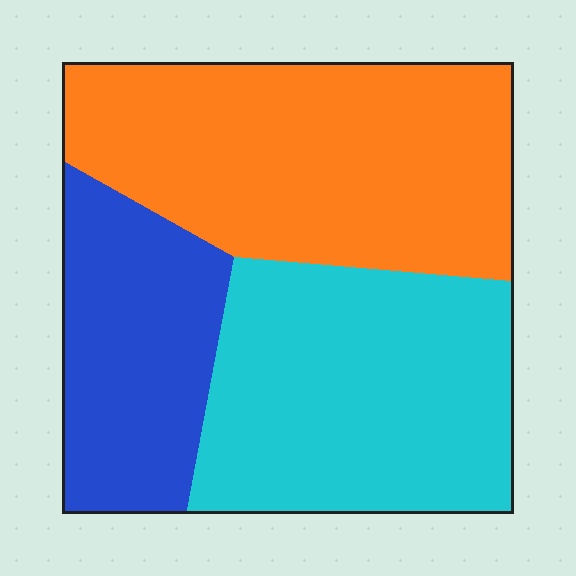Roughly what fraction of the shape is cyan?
Cyan covers 37% of the shape.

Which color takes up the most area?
Orange, at roughly 40%.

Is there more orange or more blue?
Orange.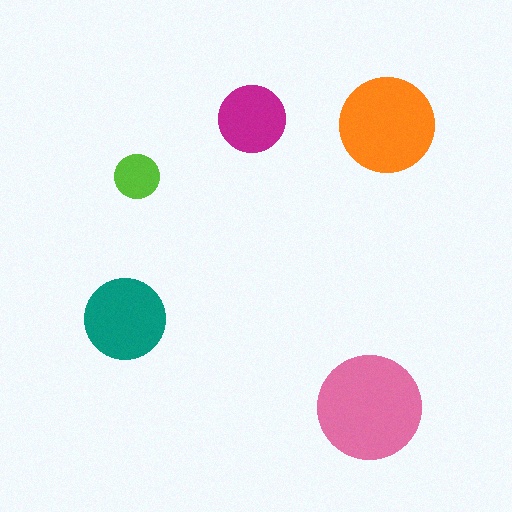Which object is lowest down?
The pink circle is bottommost.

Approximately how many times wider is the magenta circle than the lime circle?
About 1.5 times wider.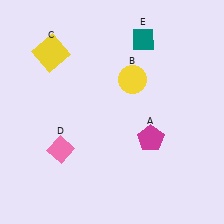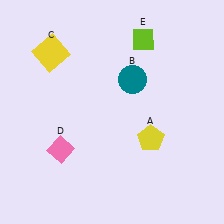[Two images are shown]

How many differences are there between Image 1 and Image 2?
There are 3 differences between the two images.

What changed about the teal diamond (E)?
In Image 1, E is teal. In Image 2, it changed to lime.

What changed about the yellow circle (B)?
In Image 1, B is yellow. In Image 2, it changed to teal.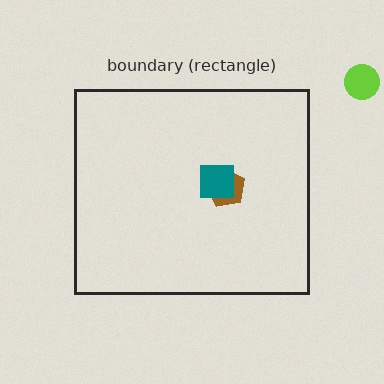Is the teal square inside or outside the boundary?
Inside.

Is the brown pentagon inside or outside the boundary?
Inside.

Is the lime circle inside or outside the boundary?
Outside.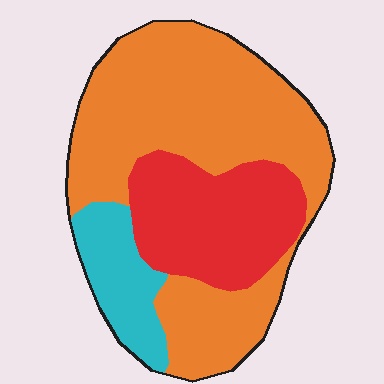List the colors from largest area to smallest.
From largest to smallest: orange, red, cyan.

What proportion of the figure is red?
Red covers about 25% of the figure.